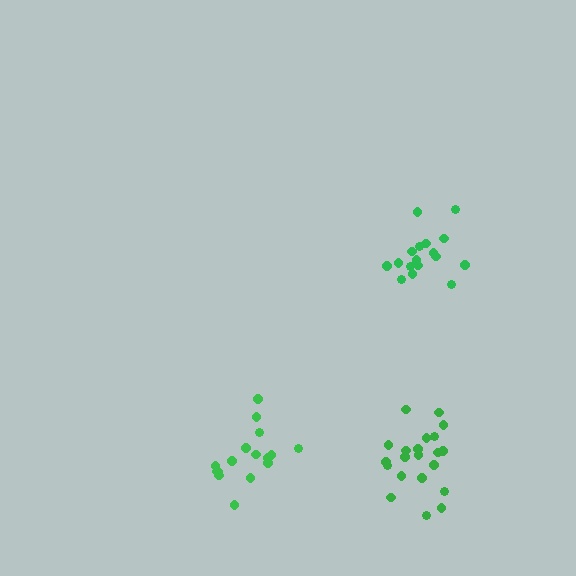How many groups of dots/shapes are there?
There are 3 groups.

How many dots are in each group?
Group 1: 16 dots, Group 2: 21 dots, Group 3: 18 dots (55 total).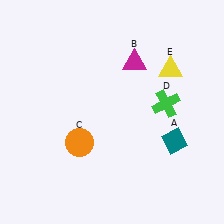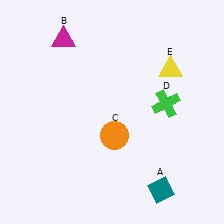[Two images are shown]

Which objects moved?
The objects that moved are: the teal diamond (A), the magenta triangle (B), the orange circle (C).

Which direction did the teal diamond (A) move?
The teal diamond (A) moved down.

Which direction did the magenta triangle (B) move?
The magenta triangle (B) moved left.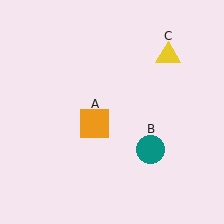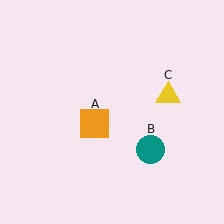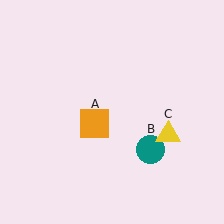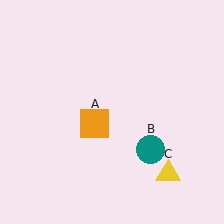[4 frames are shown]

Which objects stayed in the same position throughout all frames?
Orange square (object A) and teal circle (object B) remained stationary.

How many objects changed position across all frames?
1 object changed position: yellow triangle (object C).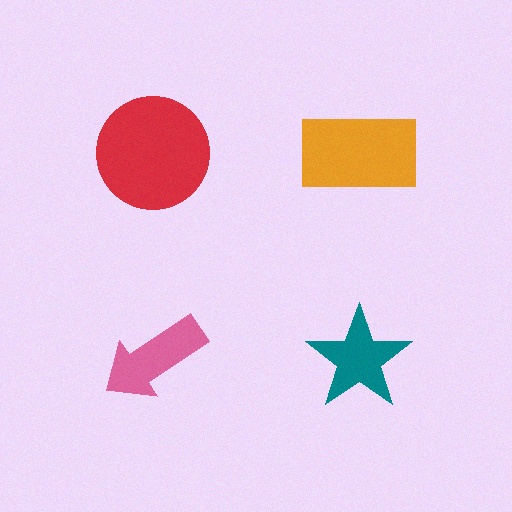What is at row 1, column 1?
A red circle.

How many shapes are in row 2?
2 shapes.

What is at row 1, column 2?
An orange rectangle.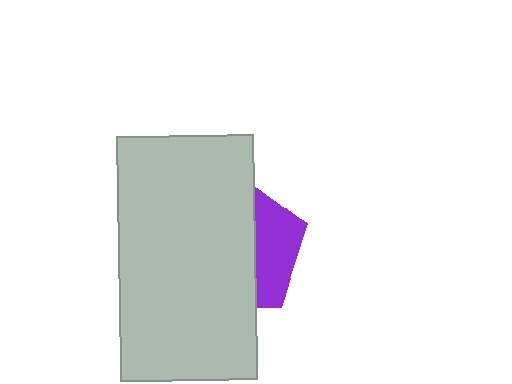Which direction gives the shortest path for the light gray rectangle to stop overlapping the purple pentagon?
Moving left gives the shortest separation.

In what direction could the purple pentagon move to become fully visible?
The purple pentagon could move right. That would shift it out from behind the light gray rectangle entirely.